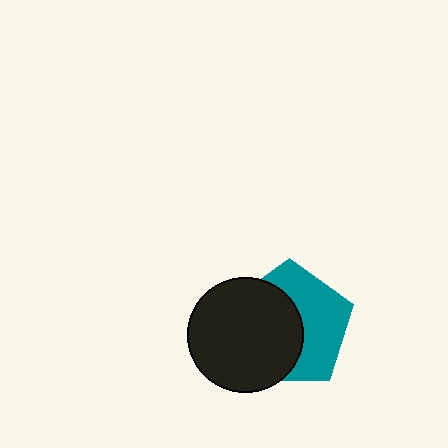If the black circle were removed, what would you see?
You would see the complete teal pentagon.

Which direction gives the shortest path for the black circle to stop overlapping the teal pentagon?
Moving left gives the shortest separation.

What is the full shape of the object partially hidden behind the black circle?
The partially hidden object is a teal pentagon.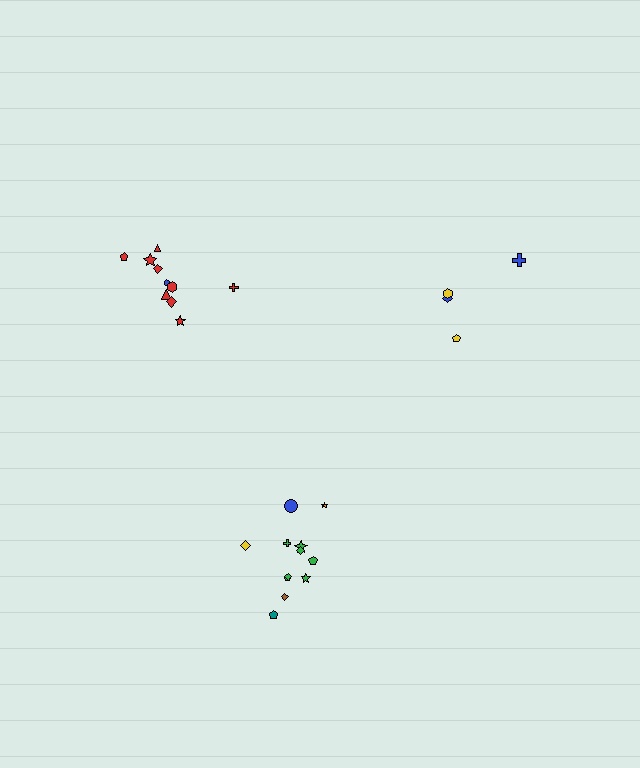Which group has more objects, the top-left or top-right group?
The top-left group.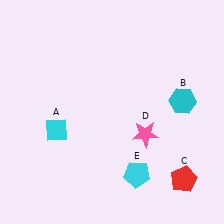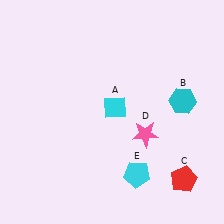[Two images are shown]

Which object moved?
The cyan diamond (A) moved right.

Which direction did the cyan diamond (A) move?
The cyan diamond (A) moved right.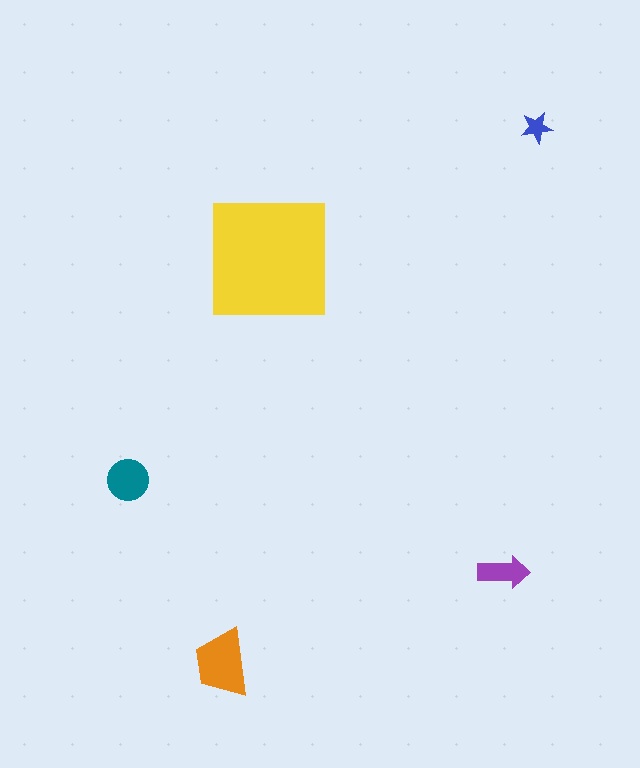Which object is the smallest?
The blue star.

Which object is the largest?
The yellow square.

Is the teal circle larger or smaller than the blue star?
Larger.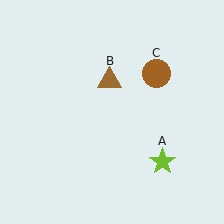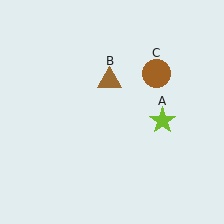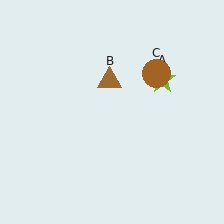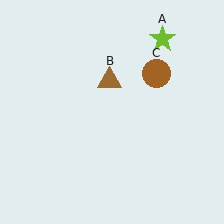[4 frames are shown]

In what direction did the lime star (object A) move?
The lime star (object A) moved up.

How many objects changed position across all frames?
1 object changed position: lime star (object A).